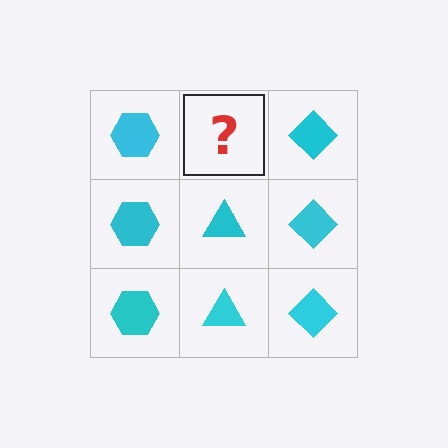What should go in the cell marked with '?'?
The missing cell should contain a cyan triangle.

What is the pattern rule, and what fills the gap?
The rule is that each column has a consistent shape. The gap should be filled with a cyan triangle.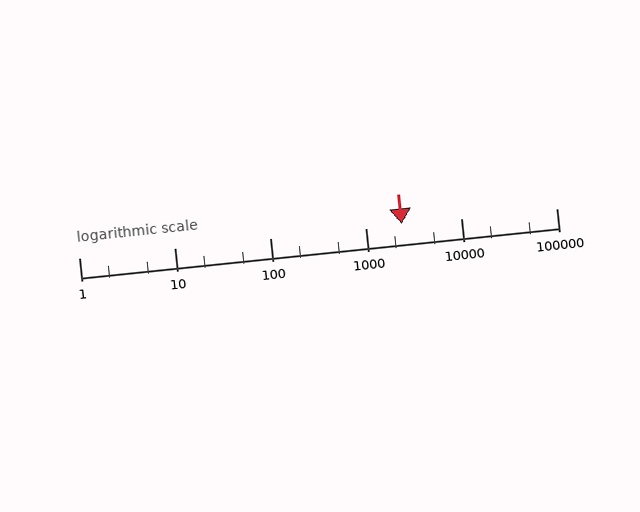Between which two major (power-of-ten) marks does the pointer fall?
The pointer is between 1000 and 10000.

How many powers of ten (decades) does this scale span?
The scale spans 5 decades, from 1 to 100000.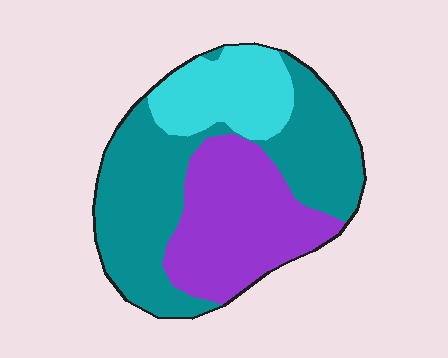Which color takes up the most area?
Teal, at roughly 50%.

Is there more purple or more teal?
Teal.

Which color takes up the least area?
Cyan, at roughly 20%.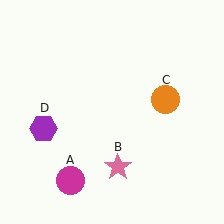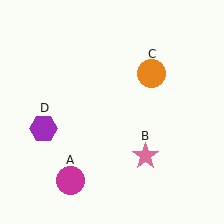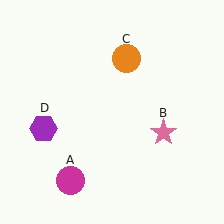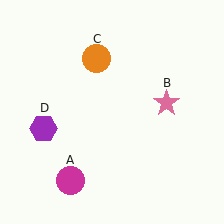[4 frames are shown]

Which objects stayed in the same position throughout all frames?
Magenta circle (object A) and purple hexagon (object D) remained stationary.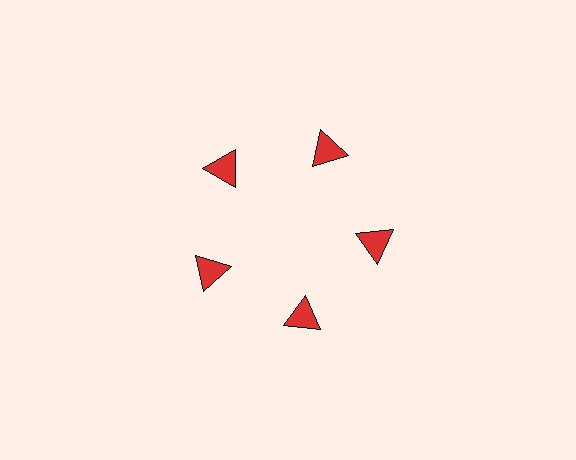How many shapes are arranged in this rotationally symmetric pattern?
There are 5 shapes, arranged in 5 groups of 1.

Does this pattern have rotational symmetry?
Yes, this pattern has 5-fold rotational symmetry. It looks the same after rotating 72 degrees around the center.